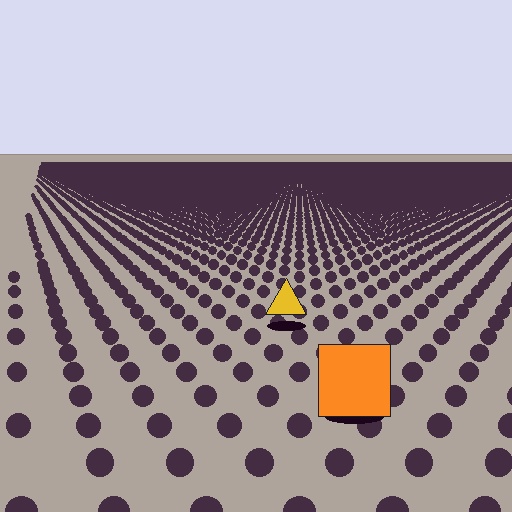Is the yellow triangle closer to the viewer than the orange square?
No. The orange square is closer — you can tell from the texture gradient: the ground texture is coarser near it.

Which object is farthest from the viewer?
The yellow triangle is farthest from the viewer. It appears smaller and the ground texture around it is denser.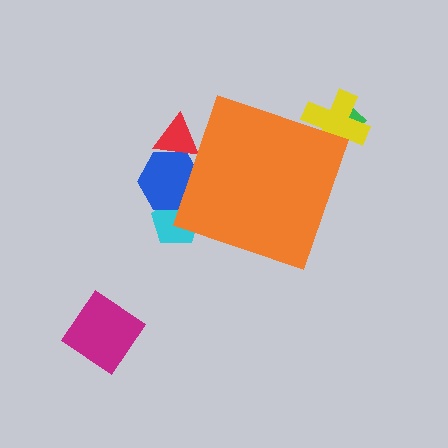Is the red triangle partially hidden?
Yes, the red triangle is partially hidden behind the orange diamond.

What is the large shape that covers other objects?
An orange diamond.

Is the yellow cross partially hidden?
Yes, the yellow cross is partially hidden behind the orange diamond.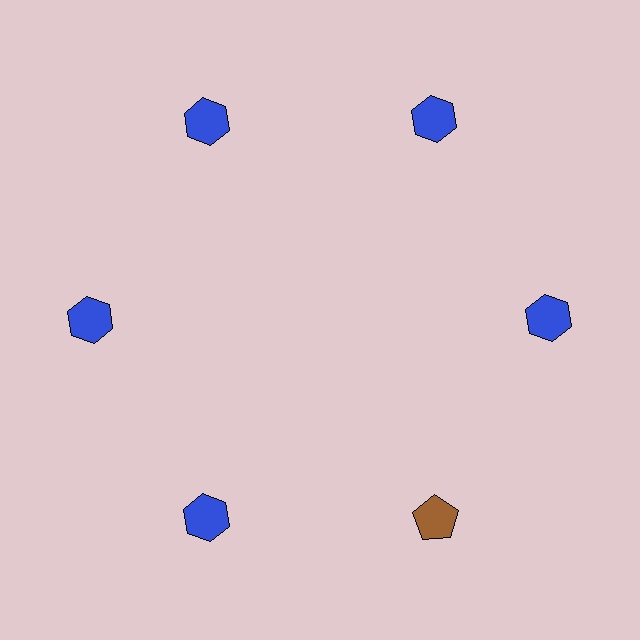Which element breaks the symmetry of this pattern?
The brown pentagon at roughly the 5 o'clock position breaks the symmetry. All other shapes are blue hexagons.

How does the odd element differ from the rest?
It differs in both color (brown instead of blue) and shape (pentagon instead of hexagon).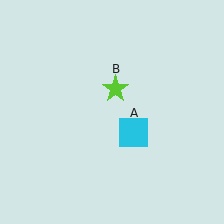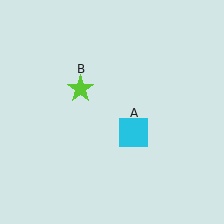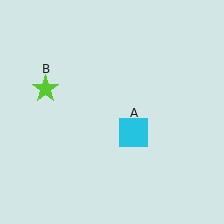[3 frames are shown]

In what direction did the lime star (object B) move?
The lime star (object B) moved left.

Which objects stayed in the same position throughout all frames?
Cyan square (object A) remained stationary.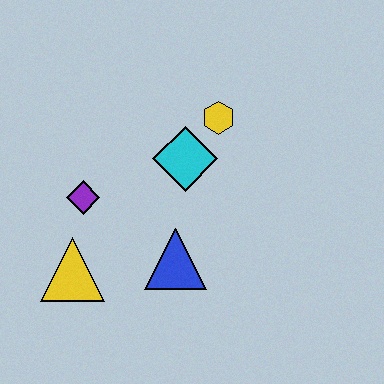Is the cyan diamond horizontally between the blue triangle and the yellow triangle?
No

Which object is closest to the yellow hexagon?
The cyan diamond is closest to the yellow hexagon.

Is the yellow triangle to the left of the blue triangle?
Yes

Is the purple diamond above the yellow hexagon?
No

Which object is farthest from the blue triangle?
The yellow hexagon is farthest from the blue triangle.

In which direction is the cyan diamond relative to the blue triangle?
The cyan diamond is above the blue triangle.